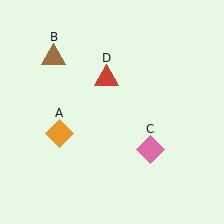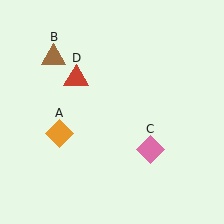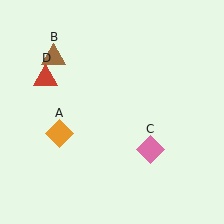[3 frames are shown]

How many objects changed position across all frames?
1 object changed position: red triangle (object D).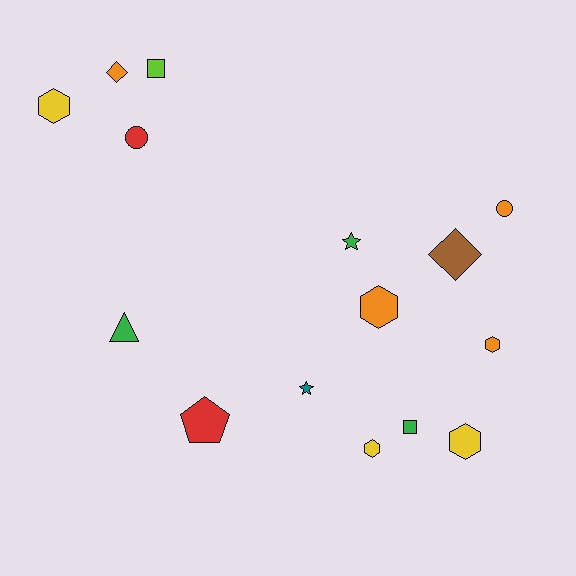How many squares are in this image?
There are 2 squares.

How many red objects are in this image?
There are 2 red objects.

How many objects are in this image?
There are 15 objects.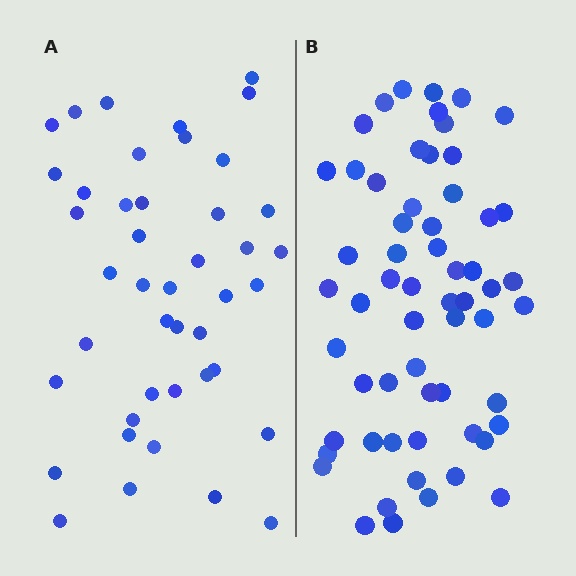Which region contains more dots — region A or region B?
Region B (the right region) has more dots.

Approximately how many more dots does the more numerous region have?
Region B has approximately 15 more dots than region A.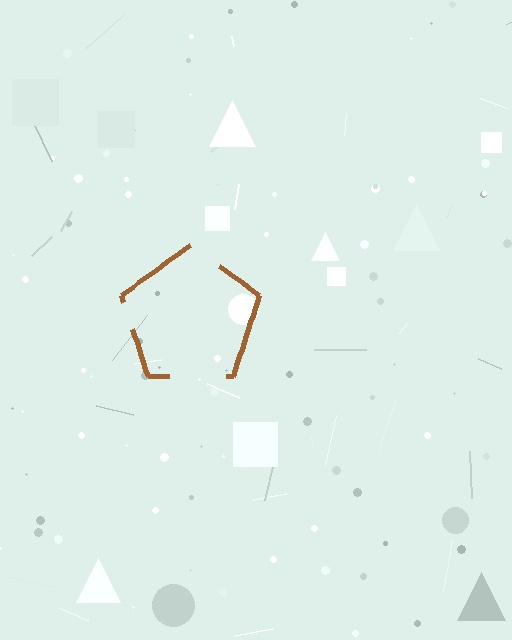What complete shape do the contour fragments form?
The contour fragments form a pentagon.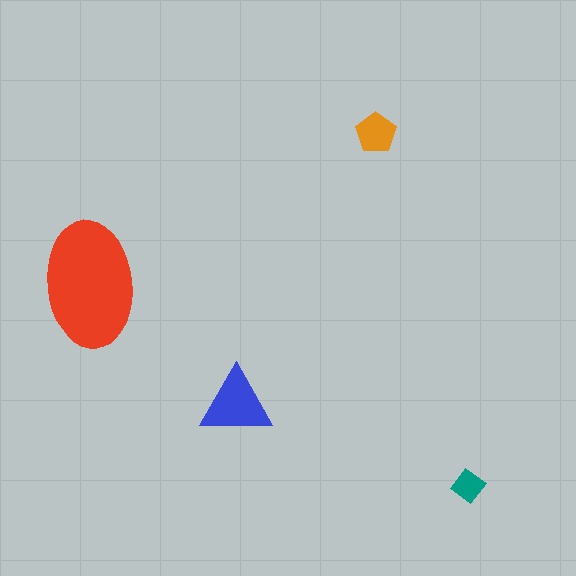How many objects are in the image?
There are 4 objects in the image.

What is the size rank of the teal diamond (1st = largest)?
4th.